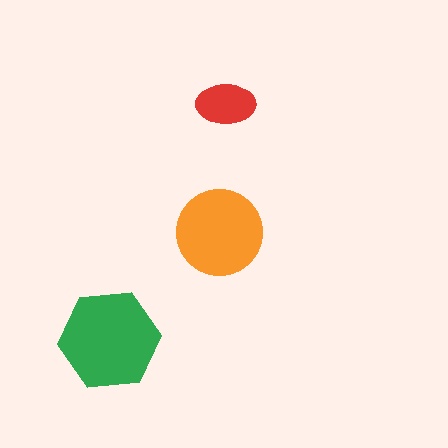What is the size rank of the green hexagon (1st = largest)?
1st.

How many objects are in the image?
There are 3 objects in the image.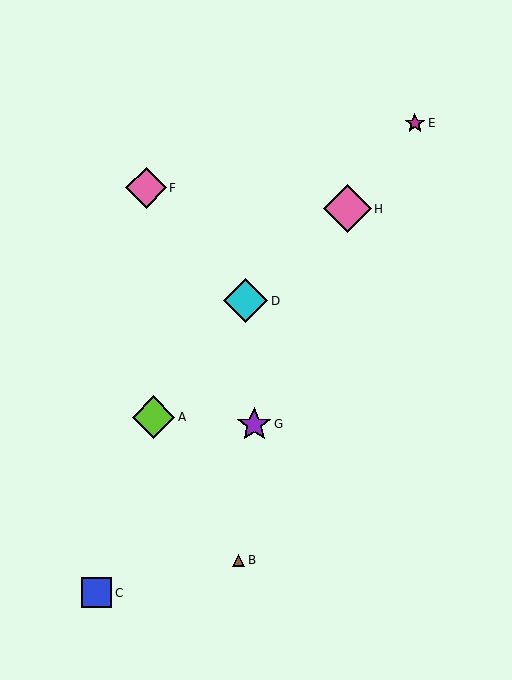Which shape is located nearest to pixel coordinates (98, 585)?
The blue square (labeled C) at (97, 593) is nearest to that location.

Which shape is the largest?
The pink diamond (labeled H) is the largest.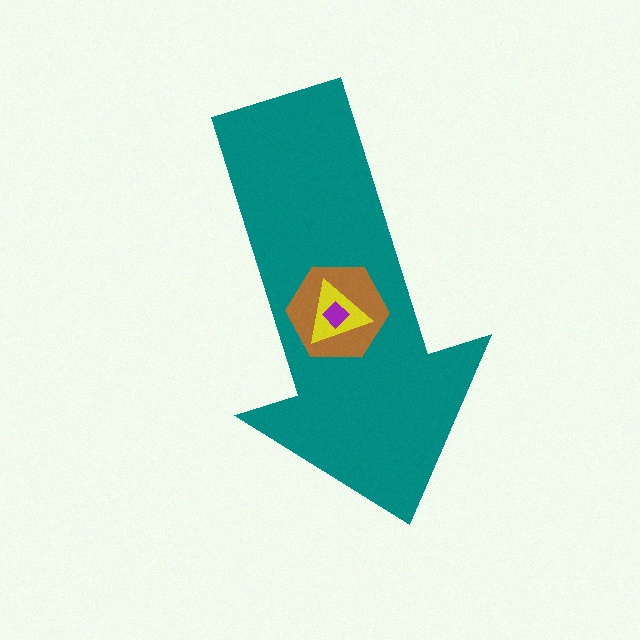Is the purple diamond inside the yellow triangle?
Yes.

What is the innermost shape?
The purple diamond.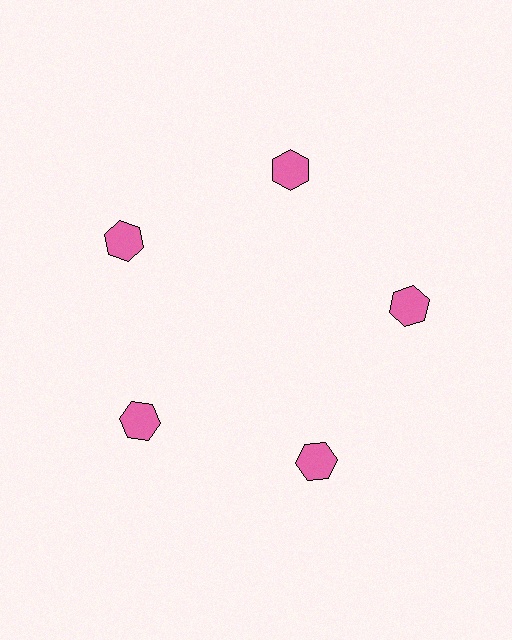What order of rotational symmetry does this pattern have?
This pattern has 5-fold rotational symmetry.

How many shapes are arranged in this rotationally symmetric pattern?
There are 5 shapes, arranged in 5 groups of 1.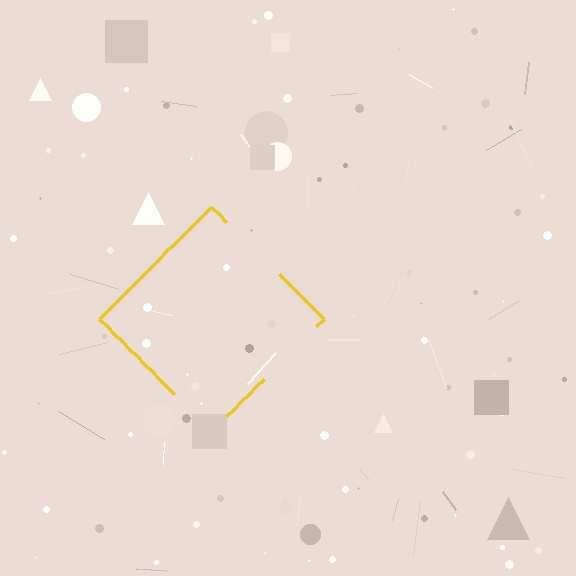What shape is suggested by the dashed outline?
The dashed outline suggests a diamond.